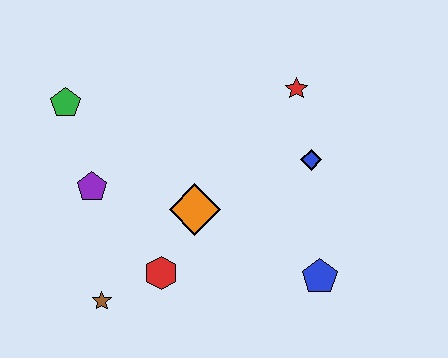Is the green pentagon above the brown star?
Yes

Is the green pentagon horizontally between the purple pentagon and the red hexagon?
No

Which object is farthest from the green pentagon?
The blue pentagon is farthest from the green pentagon.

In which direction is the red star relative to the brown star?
The red star is above the brown star.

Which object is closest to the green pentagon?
The purple pentagon is closest to the green pentagon.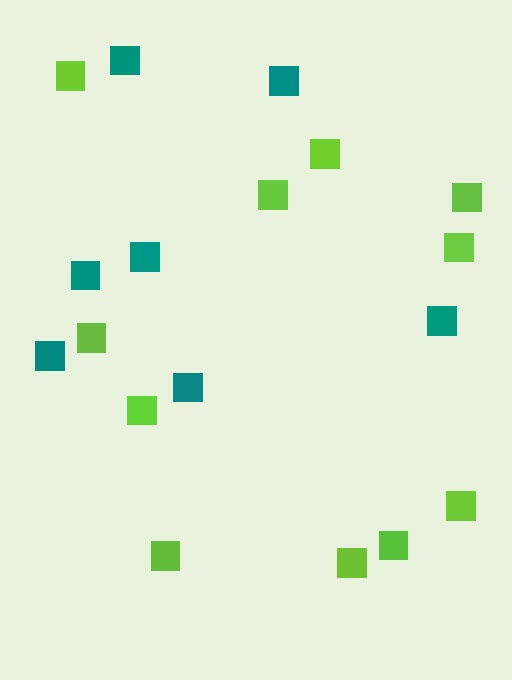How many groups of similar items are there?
There are 2 groups: one group of lime squares (11) and one group of teal squares (7).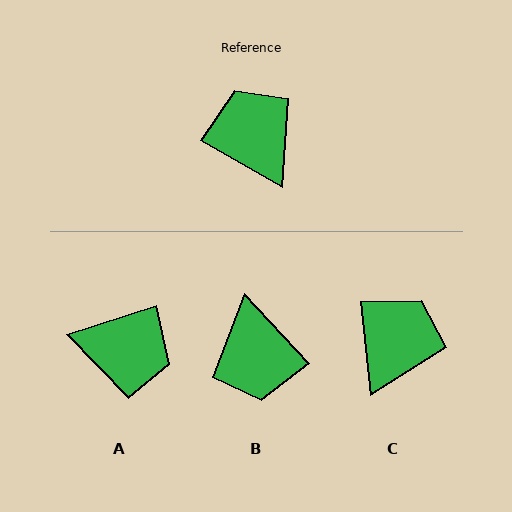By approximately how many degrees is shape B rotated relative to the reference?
Approximately 163 degrees counter-clockwise.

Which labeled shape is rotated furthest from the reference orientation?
B, about 163 degrees away.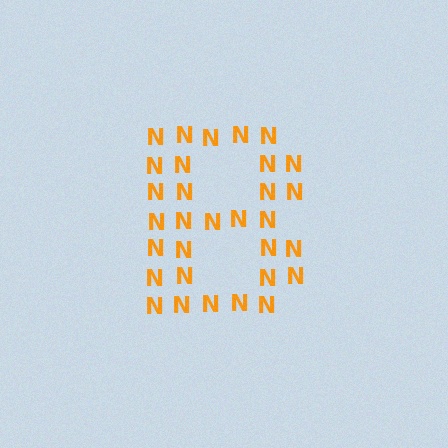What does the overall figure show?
The overall figure shows the letter B.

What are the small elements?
The small elements are letter N's.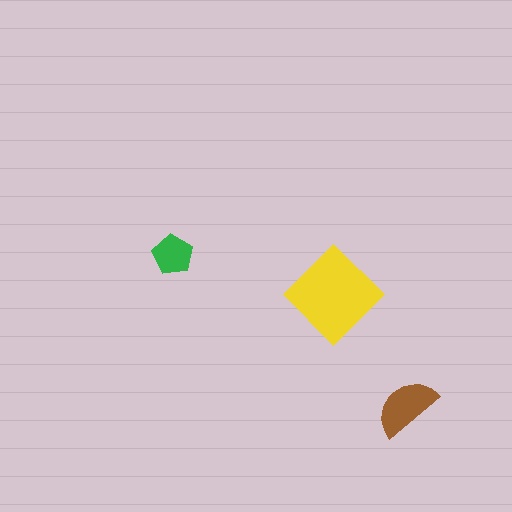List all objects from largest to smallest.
The yellow diamond, the brown semicircle, the green pentagon.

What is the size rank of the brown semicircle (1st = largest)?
2nd.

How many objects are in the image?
There are 3 objects in the image.